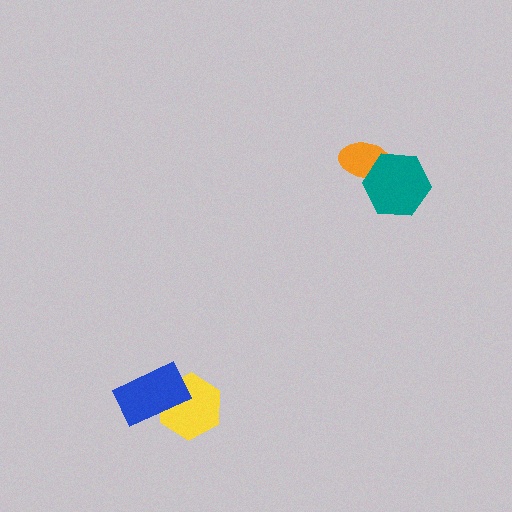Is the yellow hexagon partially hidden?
Yes, it is partially covered by another shape.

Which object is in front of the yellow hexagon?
The blue rectangle is in front of the yellow hexagon.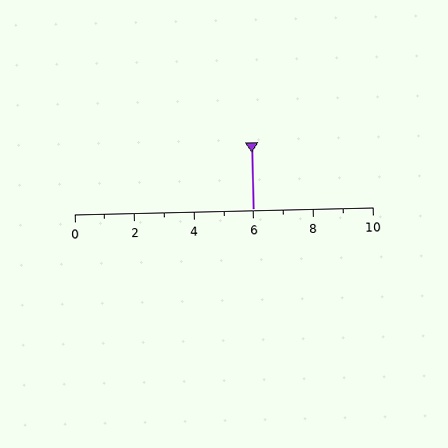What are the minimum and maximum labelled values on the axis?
The axis runs from 0 to 10.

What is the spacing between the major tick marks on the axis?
The major ticks are spaced 2 apart.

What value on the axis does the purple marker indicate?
The marker indicates approximately 6.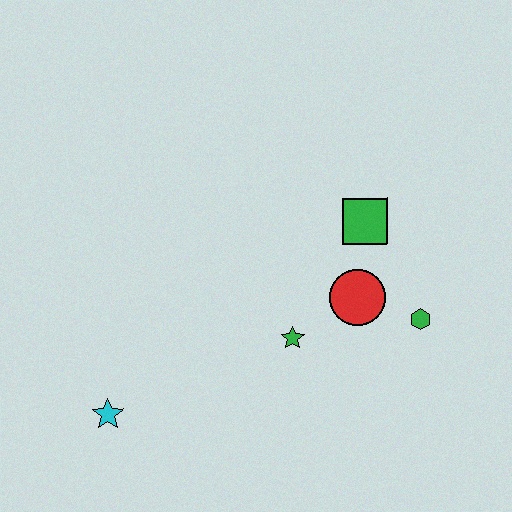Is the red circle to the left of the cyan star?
No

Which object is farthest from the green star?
The cyan star is farthest from the green star.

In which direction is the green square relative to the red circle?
The green square is above the red circle.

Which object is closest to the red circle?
The green hexagon is closest to the red circle.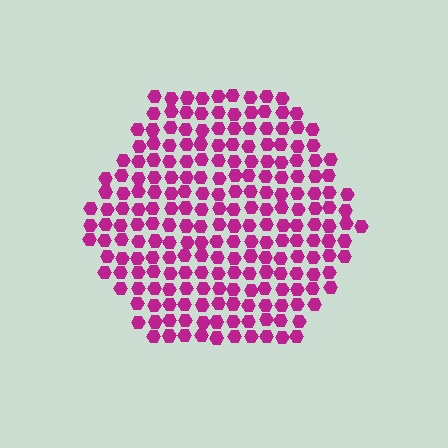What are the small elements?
The small elements are hexagons.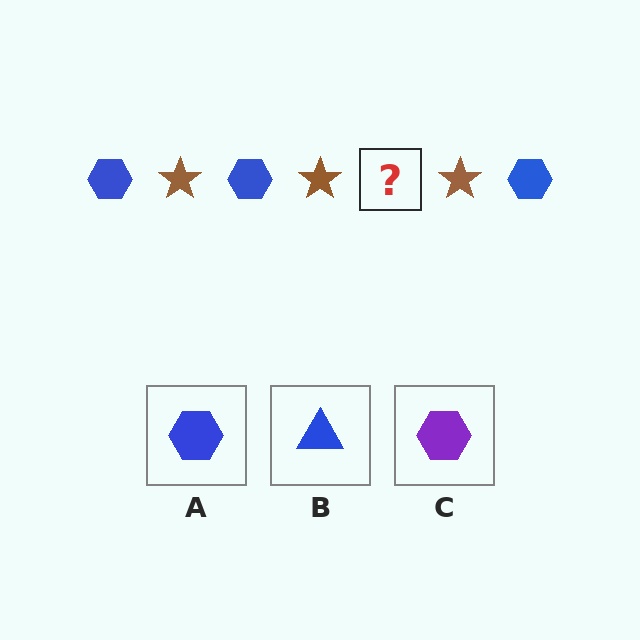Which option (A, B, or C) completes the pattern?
A.